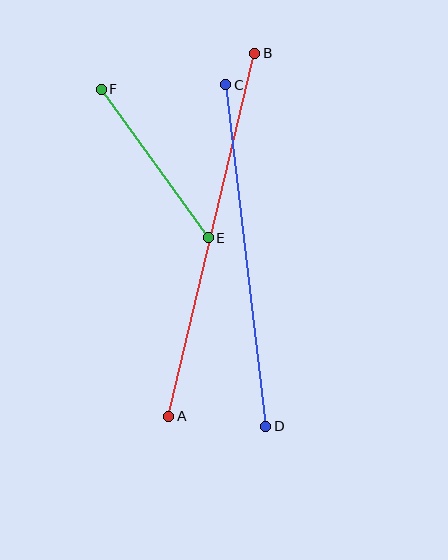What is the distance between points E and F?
The distance is approximately 183 pixels.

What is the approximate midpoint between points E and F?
The midpoint is at approximately (155, 164) pixels.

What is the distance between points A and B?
The distance is approximately 373 pixels.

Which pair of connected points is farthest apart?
Points A and B are farthest apart.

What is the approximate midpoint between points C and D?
The midpoint is at approximately (246, 255) pixels.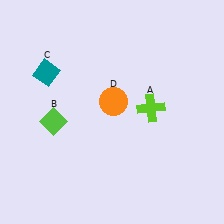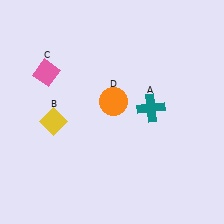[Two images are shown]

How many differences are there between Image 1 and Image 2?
There are 3 differences between the two images.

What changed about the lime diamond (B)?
In Image 1, B is lime. In Image 2, it changed to yellow.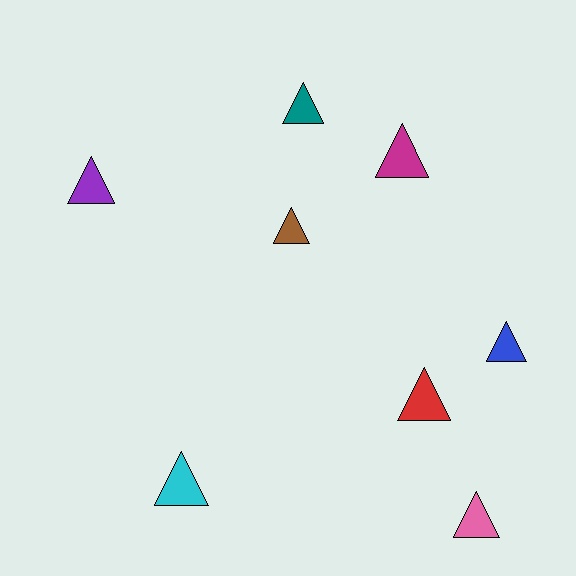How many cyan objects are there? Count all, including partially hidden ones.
There is 1 cyan object.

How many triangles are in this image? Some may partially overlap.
There are 8 triangles.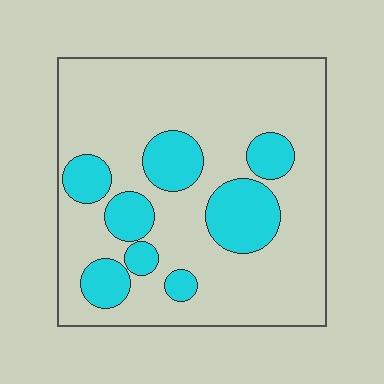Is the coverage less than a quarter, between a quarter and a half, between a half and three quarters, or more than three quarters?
Less than a quarter.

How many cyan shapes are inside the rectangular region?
8.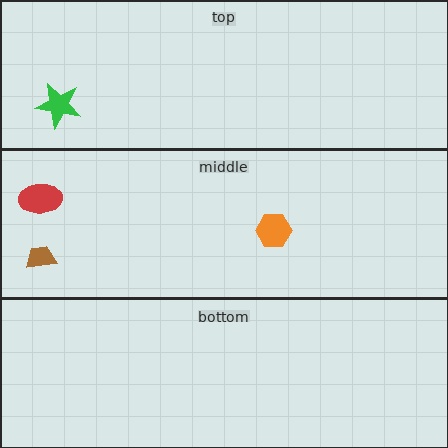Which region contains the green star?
The top region.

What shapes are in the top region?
The green star.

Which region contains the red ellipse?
The middle region.